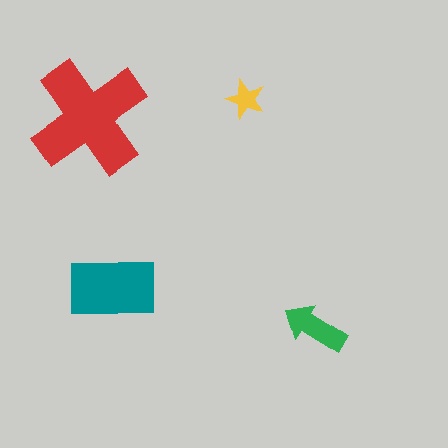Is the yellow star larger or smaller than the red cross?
Smaller.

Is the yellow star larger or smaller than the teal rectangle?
Smaller.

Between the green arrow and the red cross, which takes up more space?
The red cross.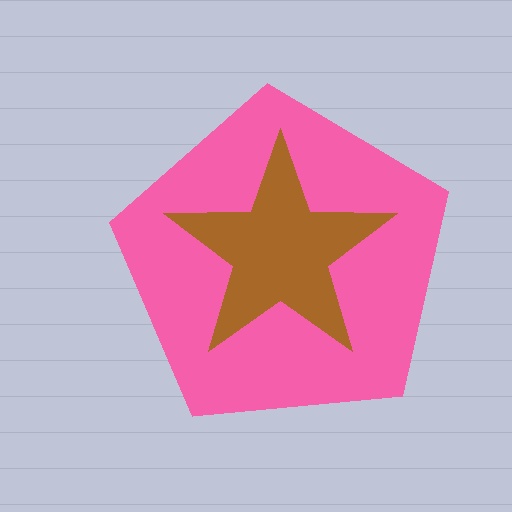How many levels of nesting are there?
2.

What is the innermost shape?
The brown star.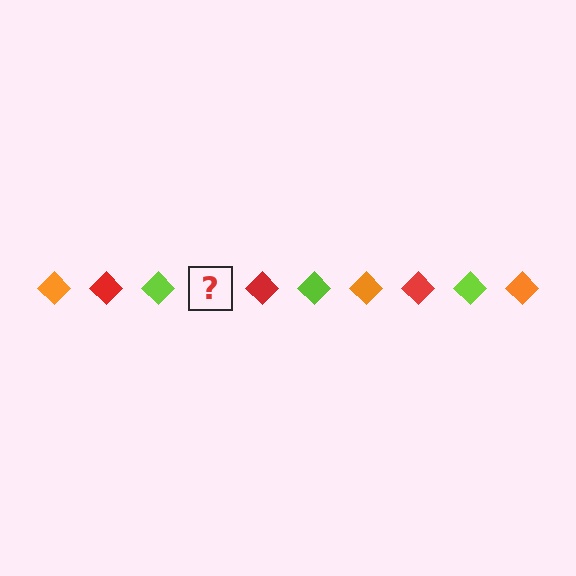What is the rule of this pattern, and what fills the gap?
The rule is that the pattern cycles through orange, red, lime diamonds. The gap should be filled with an orange diamond.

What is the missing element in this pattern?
The missing element is an orange diamond.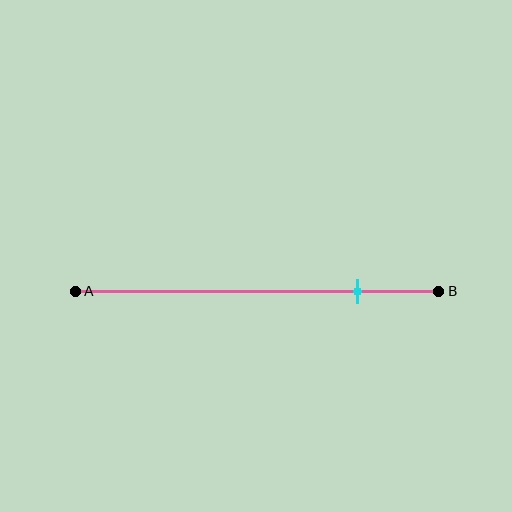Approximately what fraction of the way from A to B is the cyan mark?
The cyan mark is approximately 80% of the way from A to B.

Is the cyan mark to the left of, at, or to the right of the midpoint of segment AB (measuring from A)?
The cyan mark is to the right of the midpoint of segment AB.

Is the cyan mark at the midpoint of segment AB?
No, the mark is at about 80% from A, not at the 50% midpoint.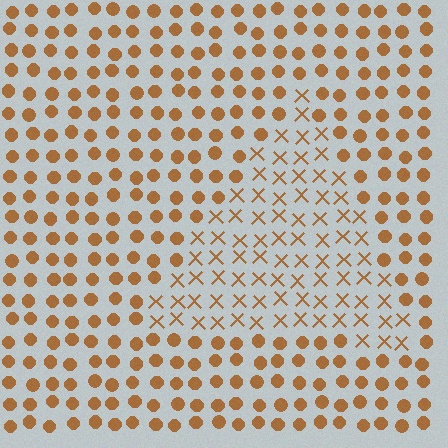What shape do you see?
I see a triangle.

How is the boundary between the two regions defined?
The boundary is defined by a change in element shape: X marks inside vs. circles outside. All elements share the same color and spacing.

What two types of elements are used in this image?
The image uses X marks inside the triangle region and circles outside it.